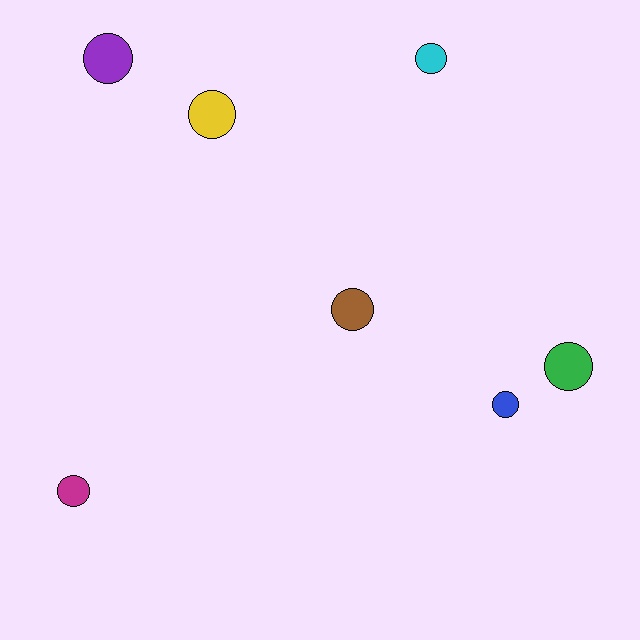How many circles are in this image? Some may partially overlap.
There are 7 circles.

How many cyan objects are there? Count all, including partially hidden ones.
There is 1 cyan object.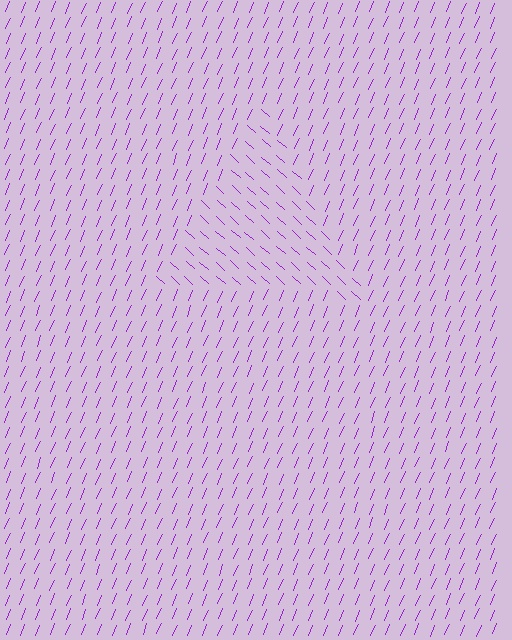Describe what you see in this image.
The image is filled with small purple line segments. A triangle region in the image has lines oriented differently from the surrounding lines, creating a visible texture boundary.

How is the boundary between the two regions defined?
The boundary is defined purely by a change in line orientation (approximately 71 degrees difference). All lines are the same color and thickness.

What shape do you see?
I see a triangle.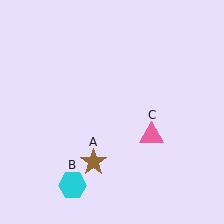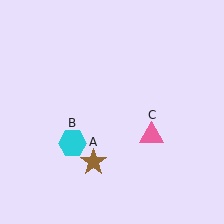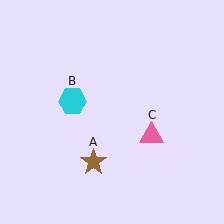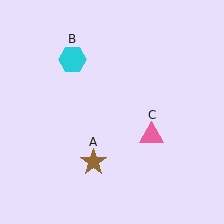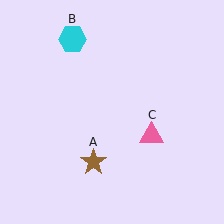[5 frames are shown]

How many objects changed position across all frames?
1 object changed position: cyan hexagon (object B).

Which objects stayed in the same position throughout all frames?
Brown star (object A) and pink triangle (object C) remained stationary.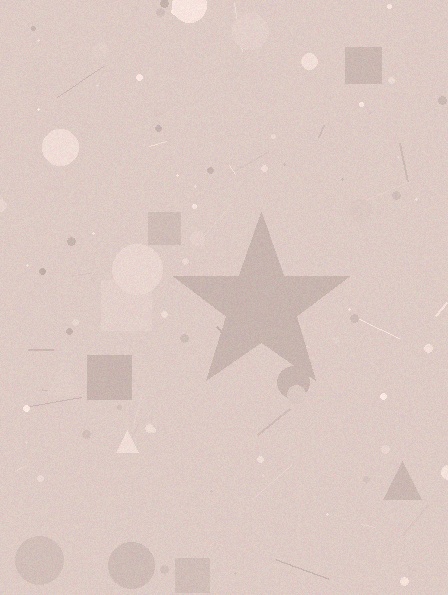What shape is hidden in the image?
A star is hidden in the image.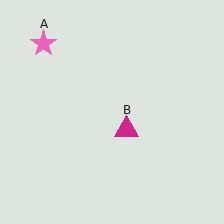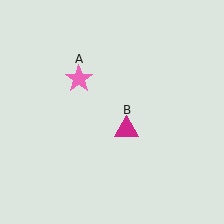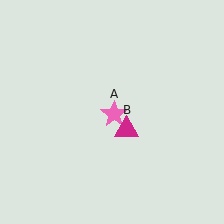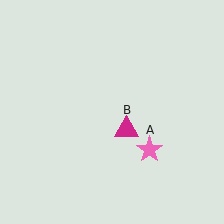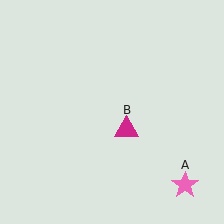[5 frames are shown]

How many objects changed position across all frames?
1 object changed position: pink star (object A).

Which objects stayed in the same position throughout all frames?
Magenta triangle (object B) remained stationary.